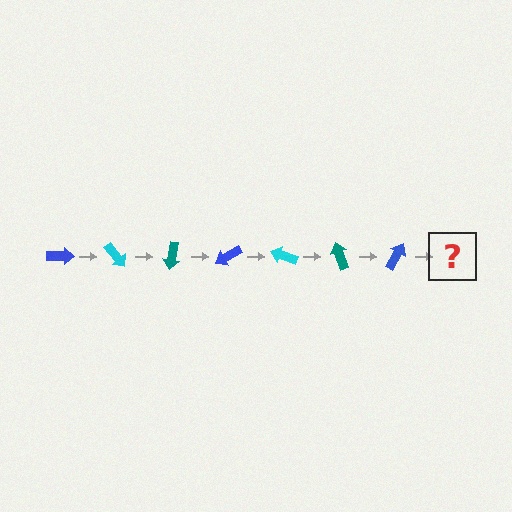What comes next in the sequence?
The next element should be a cyan arrow, rotated 350 degrees from the start.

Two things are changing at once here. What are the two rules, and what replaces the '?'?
The two rules are that it rotates 50 degrees each step and the color cycles through blue, cyan, and teal. The '?' should be a cyan arrow, rotated 350 degrees from the start.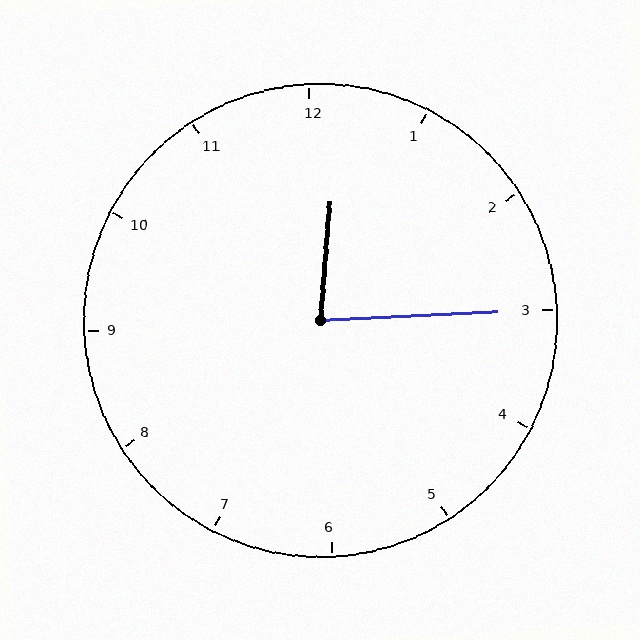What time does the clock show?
12:15.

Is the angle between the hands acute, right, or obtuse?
It is acute.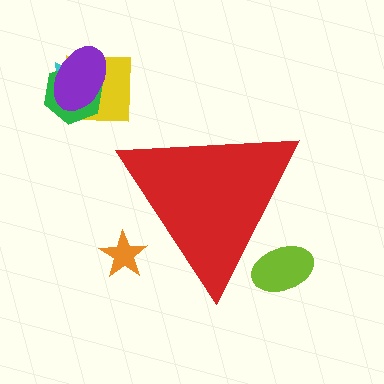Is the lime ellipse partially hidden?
Yes, the lime ellipse is partially hidden behind the red triangle.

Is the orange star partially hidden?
Yes, the orange star is partially hidden behind the red triangle.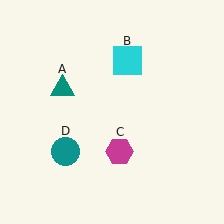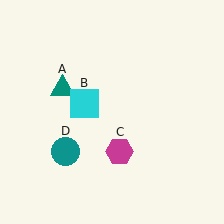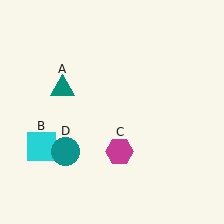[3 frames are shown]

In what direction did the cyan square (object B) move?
The cyan square (object B) moved down and to the left.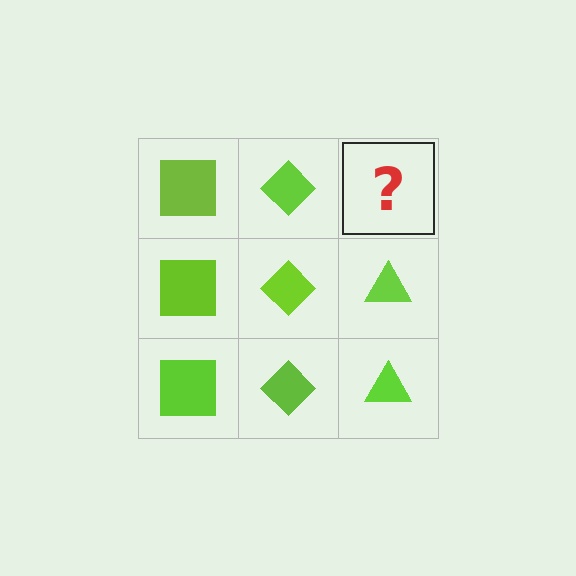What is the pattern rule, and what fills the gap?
The rule is that each column has a consistent shape. The gap should be filled with a lime triangle.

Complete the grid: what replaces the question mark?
The question mark should be replaced with a lime triangle.